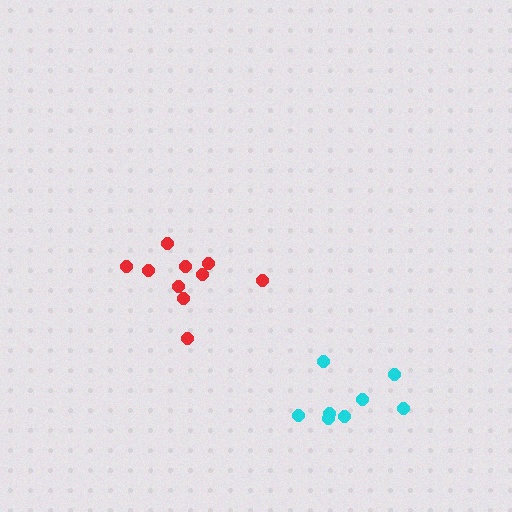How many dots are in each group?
Group 1: 10 dots, Group 2: 8 dots (18 total).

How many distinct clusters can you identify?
There are 2 distinct clusters.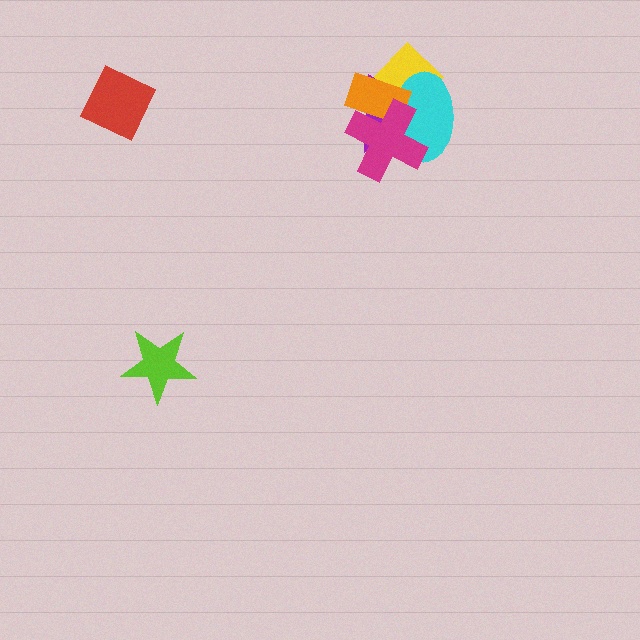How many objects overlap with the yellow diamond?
4 objects overlap with the yellow diamond.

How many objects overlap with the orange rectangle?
4 objects overlap with the orange rectangle.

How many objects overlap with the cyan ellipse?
4 objects overlap with the cyan ellipse.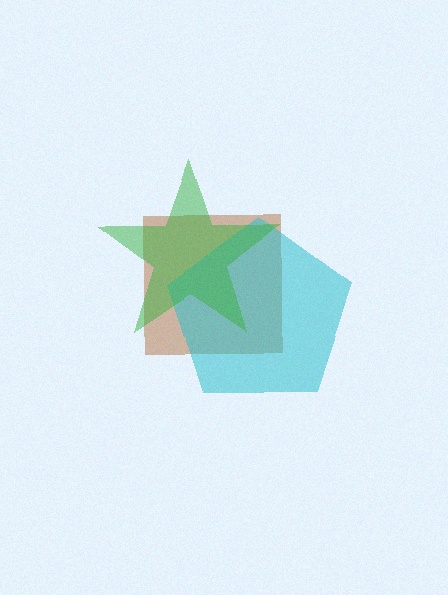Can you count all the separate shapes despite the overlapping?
Yes, there are 3 separate shapes.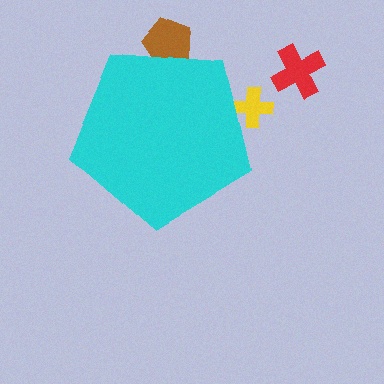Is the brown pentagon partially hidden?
Yes, the brown pentagon is partially hidden behind the cyan pentagon.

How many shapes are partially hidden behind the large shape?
2 shapes are partially hidden.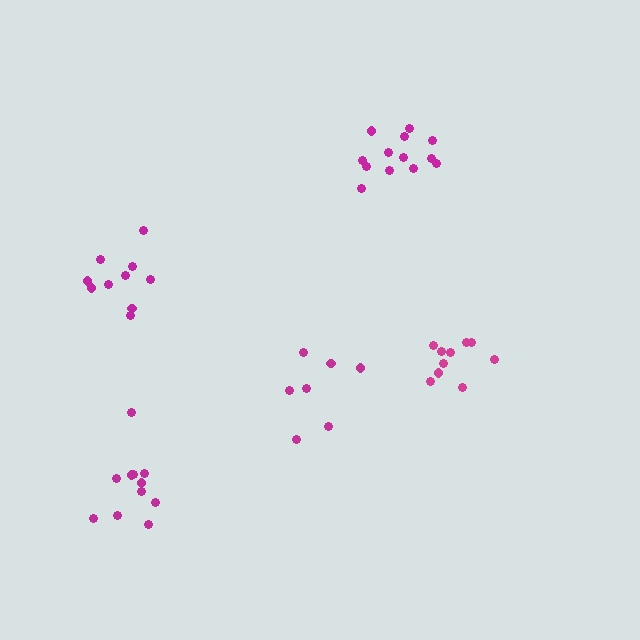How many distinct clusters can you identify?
There are 5 distinct clusters.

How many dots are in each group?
Group 1: 10 dots, Group 2: 10 dots, Group 3: 13 dots, Group 4: 11 dots, Group 5: 7 dots (51 total).